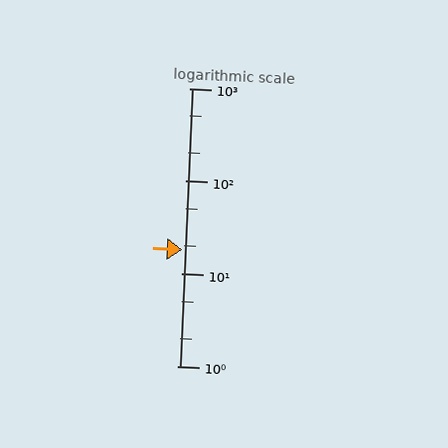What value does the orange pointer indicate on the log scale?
The pointer indicates approximately 18.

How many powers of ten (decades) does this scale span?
The scale spans 3 decades, from 1 to 1000.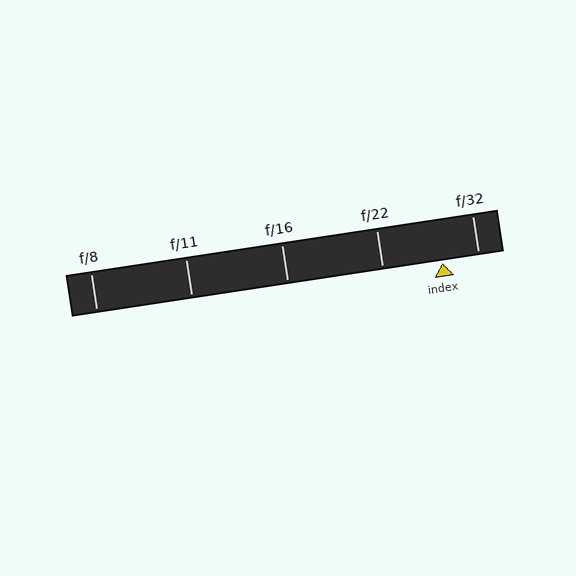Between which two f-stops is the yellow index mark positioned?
The index mark is between f/22 and f/32.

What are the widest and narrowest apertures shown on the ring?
The widest aperture shown is f/8 and the narrowest is f/32.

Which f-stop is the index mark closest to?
The index mark is closest to f/32.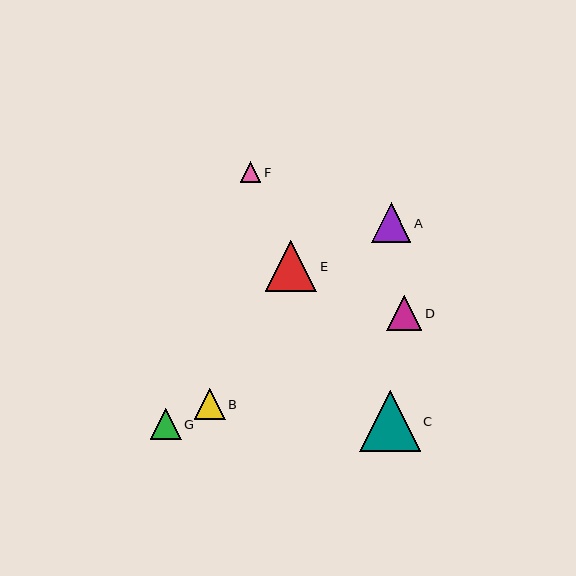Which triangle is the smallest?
Triangle F is the smallest with a size of approximately 20 pixels.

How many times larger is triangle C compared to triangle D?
Triangle C is approximately 1.7 times the size of triangle D.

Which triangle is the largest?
Triangle C is the largest with a size of approximately 60 pixels.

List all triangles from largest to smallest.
From largest to smallest: C, E, A, D, B, G, F.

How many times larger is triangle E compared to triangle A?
Triangle E is approximately 1.3 times the size of triangle A.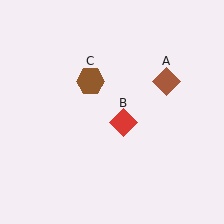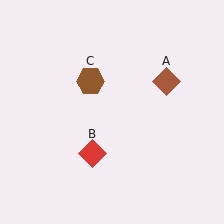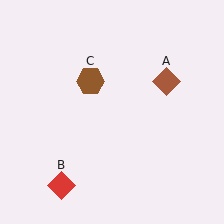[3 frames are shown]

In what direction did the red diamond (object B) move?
The red diamond (object B) moved down and to the left.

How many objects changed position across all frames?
1 object changed position: red diamond (object B).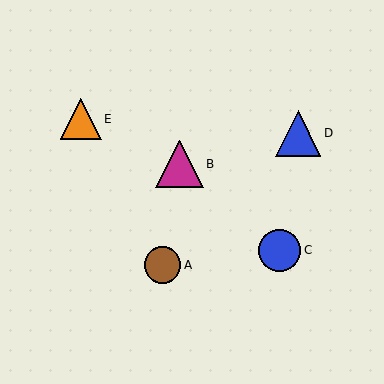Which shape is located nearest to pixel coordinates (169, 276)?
The brown circle (labeled A) at (162, 265) is nearest to that location.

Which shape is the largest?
The magenta triangle (labeled B) is the largest.